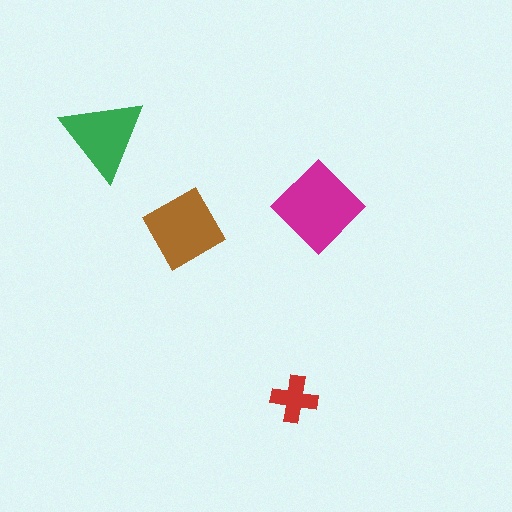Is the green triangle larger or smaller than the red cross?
Larger.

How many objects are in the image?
There are 4 objects in the image.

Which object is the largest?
The magenta diamond.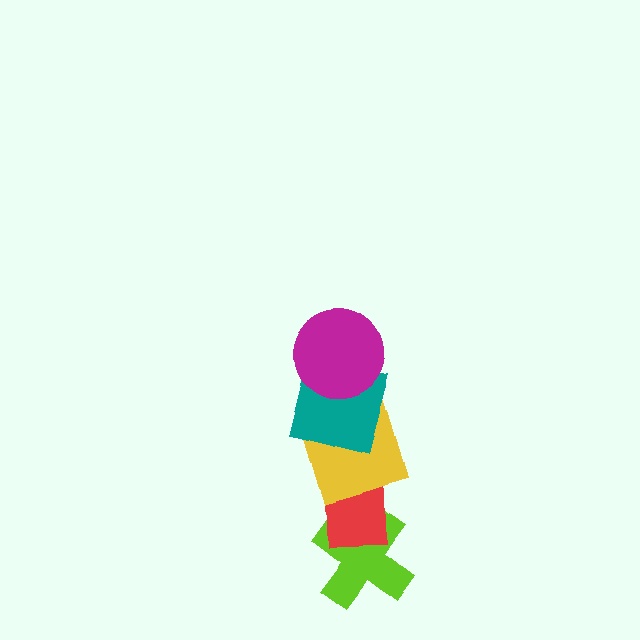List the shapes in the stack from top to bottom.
From top to bottom: the magenta circle, the teal square, the yellow square, the red rectangle, the lime cross.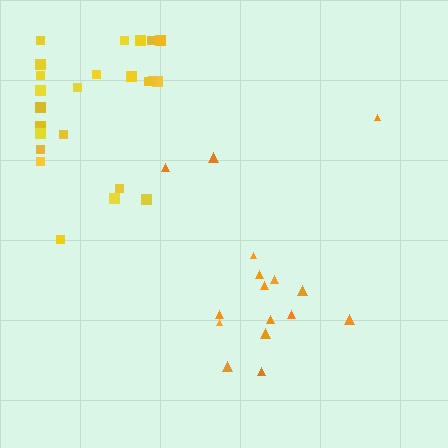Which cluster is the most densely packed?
Yellow.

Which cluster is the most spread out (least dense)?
Orange.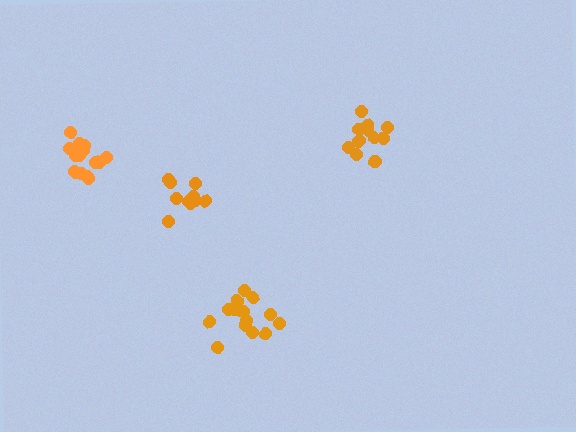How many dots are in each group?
Group 1: 12 dots, Group 2: 15 dots, Group 3: 11 dots, Group 4: 16 dots (54 total).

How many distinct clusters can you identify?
There are 4 distinct clusters.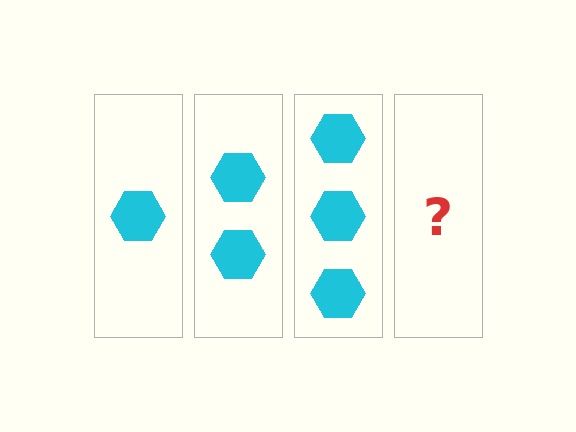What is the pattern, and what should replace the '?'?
The pattern is that each step adds one more hexagon. The '?' should be 4 hexagons.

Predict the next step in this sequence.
The next step is 4 hexagons.